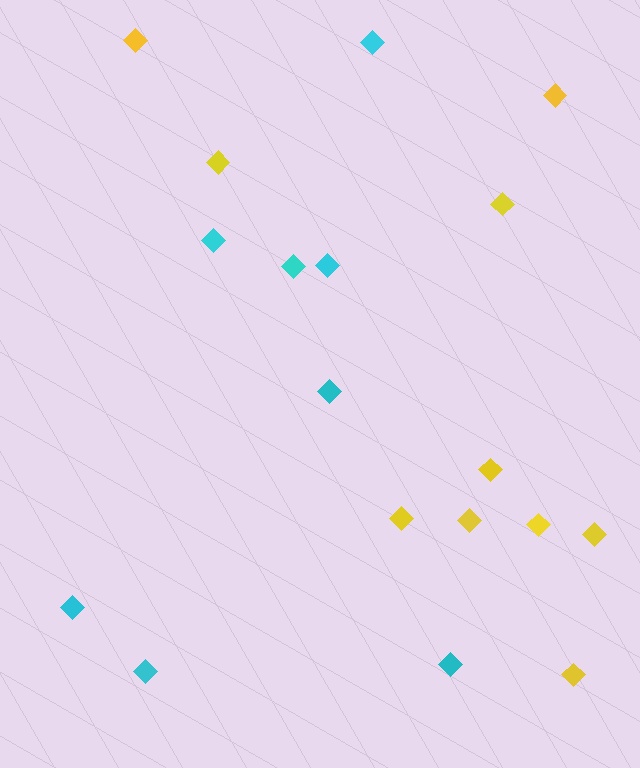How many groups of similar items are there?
There are 2 groups: one group of yellow diamonds (10) and one group of cyan diamonds (8).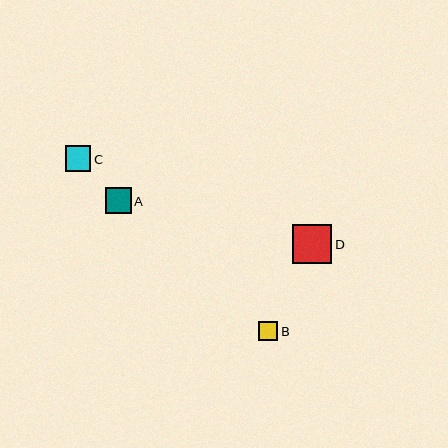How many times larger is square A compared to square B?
Square A is approximately 1.4 times the size of square B.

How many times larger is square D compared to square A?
Square D is approximately 1.5 times the size of square A.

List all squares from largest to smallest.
From largest to smallest: D, A, C, B.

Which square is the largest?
Square D is the largest with a size of approximately 39 pixels.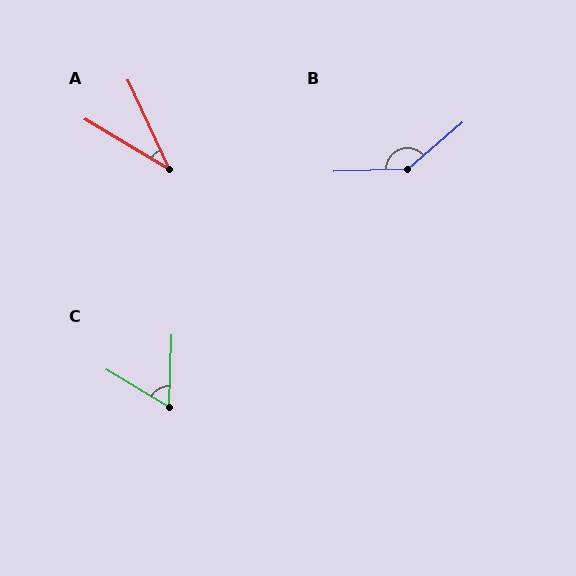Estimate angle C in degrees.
Approximately 61 degrees.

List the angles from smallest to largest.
A (34°), C (61°), B (141°).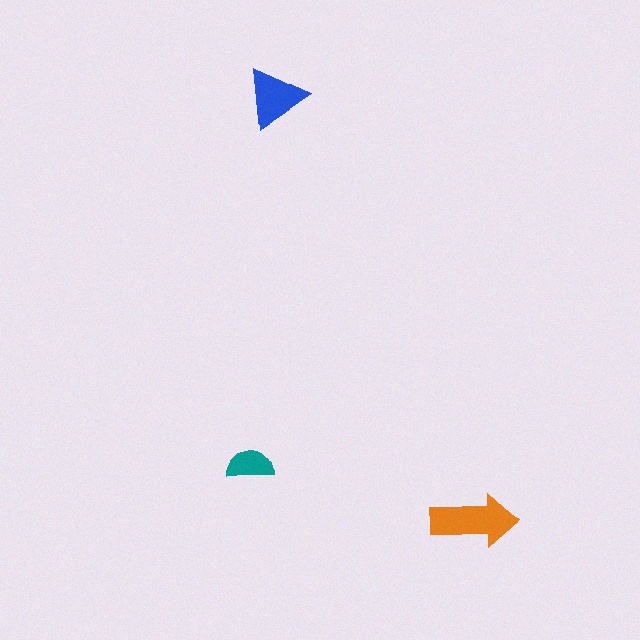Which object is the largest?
The orange arrow.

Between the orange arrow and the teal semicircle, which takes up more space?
The orange arrow.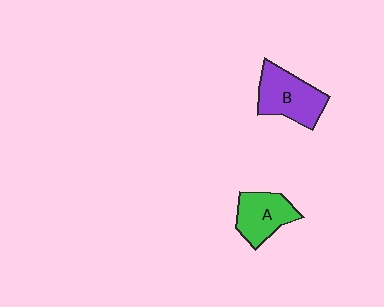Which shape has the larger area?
Shape B (purple).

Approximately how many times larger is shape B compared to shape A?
Approximately 1.2 times.